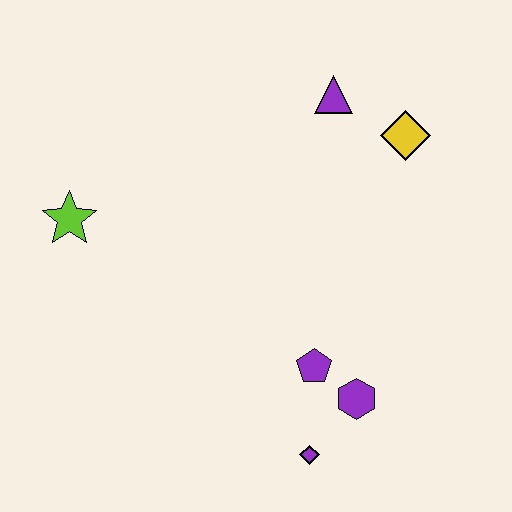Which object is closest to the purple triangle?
The yellow diamond is closest to the purple triangle.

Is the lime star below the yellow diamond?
Yes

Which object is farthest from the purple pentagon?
The lime star is farthest from the purple pentagon.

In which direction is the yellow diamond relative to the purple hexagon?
The yellow diamond is above the purple hexagon.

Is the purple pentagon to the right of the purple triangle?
No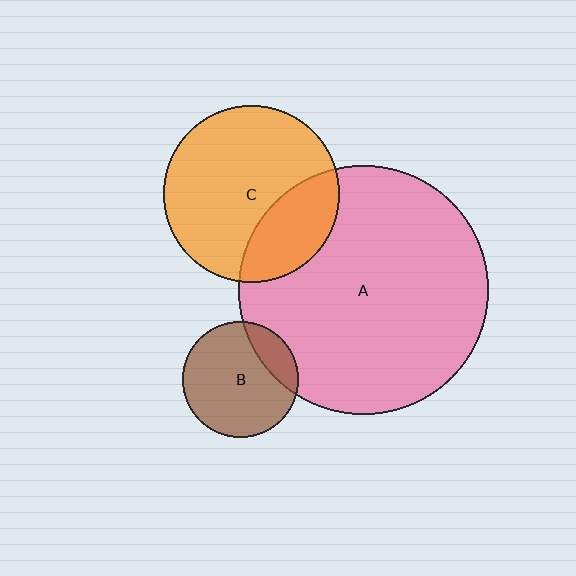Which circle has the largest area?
Circle A (pink).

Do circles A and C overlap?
Yes.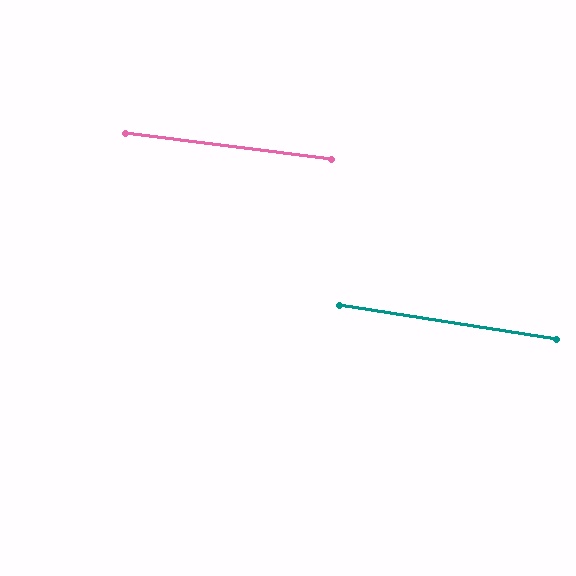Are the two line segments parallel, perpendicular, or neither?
Parallel — their directions differ by only 1.9°.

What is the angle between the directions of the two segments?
Approximately 2 degrees.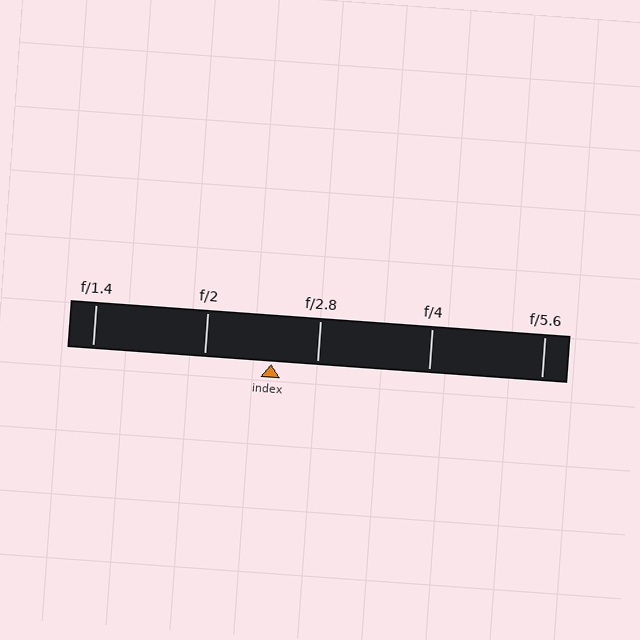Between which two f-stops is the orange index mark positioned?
The index mark is between f/2 and f/2.8.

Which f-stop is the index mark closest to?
The index mark is closest to f/2.8.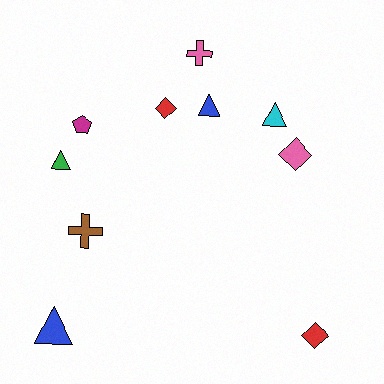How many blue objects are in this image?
There are 2 blue objects.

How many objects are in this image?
There are 10 objects.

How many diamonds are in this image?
There are 3 diamonds.